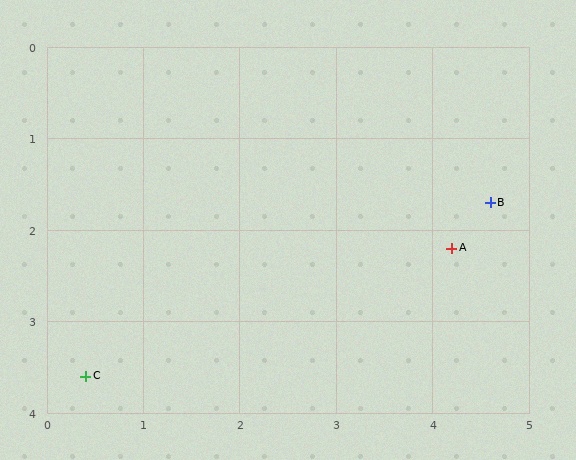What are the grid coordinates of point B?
Point B is at approximately (4.6, 1.7).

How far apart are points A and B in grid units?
Points A and B are about 0.6 grid units apart.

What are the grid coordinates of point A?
Point A is at approximately (4.2, 2.2).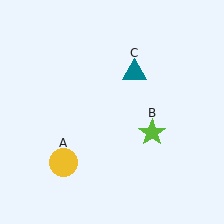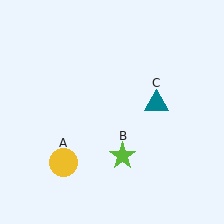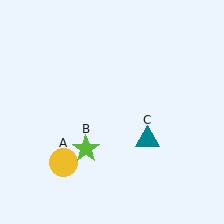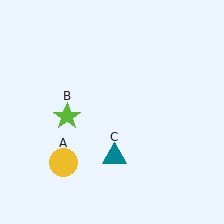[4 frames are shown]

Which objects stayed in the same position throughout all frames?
Yellow circle (object A) remained stationary.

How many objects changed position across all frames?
2 objects changed position: lime star (object B), teal triangle (object C).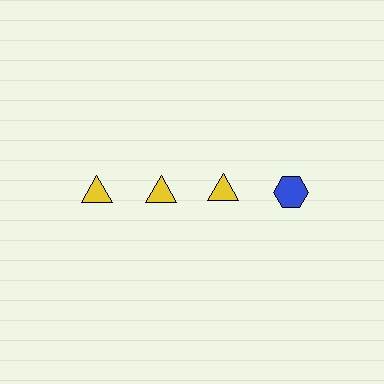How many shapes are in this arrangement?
There are 4 shapes arranged in a grid pattern.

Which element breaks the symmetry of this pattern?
The blue hexagon in the top row, second from right column breaks the symmetry. All other shapes are yellow triangles.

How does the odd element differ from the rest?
It differs in both color (blue instead of yellow) and shape (hexagon instead of triangle).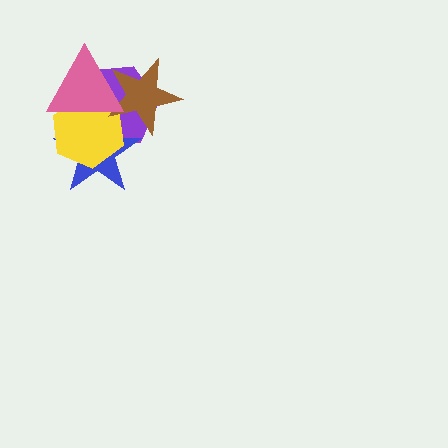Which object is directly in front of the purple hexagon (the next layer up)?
The blue star is directly in front of the purple hexagon.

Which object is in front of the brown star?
The pink triangle is in front of the brown star.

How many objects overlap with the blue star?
4 objects overlap with the blue star.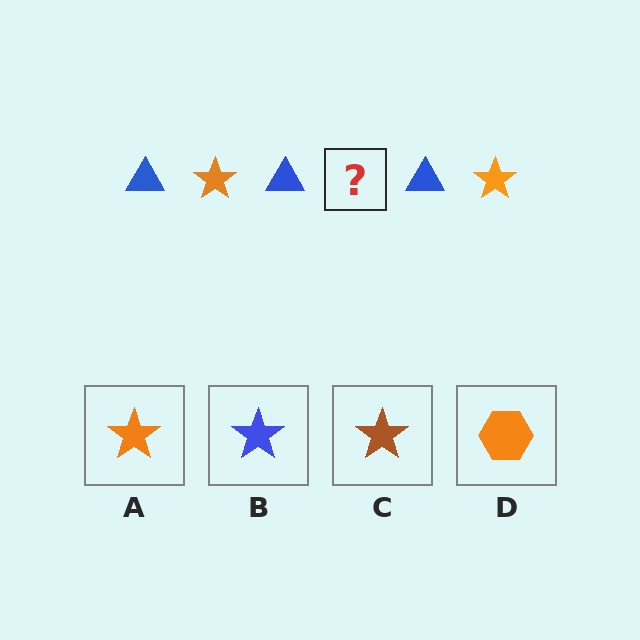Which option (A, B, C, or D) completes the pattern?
A.